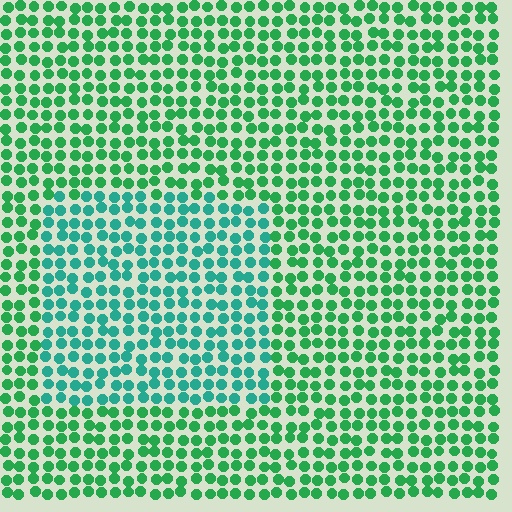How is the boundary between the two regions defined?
The boundary is defined purely by a slight shift in hue (about 32 degrees). Spacing, size, and orientation are identical on both sides.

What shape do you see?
I see a rectangle.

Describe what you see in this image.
The image is filled with small green elements in a uniform arrangement. A rectangle-shaped region is visible where the elements are tinted to a slightly different hue, forming a subtle color boundary.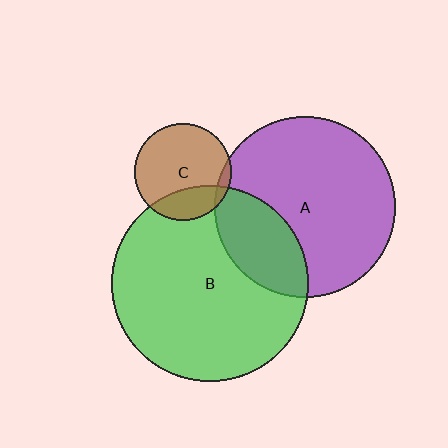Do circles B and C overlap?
Yes.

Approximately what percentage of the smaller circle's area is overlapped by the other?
Approximately 25%.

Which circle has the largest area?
Circle B (green).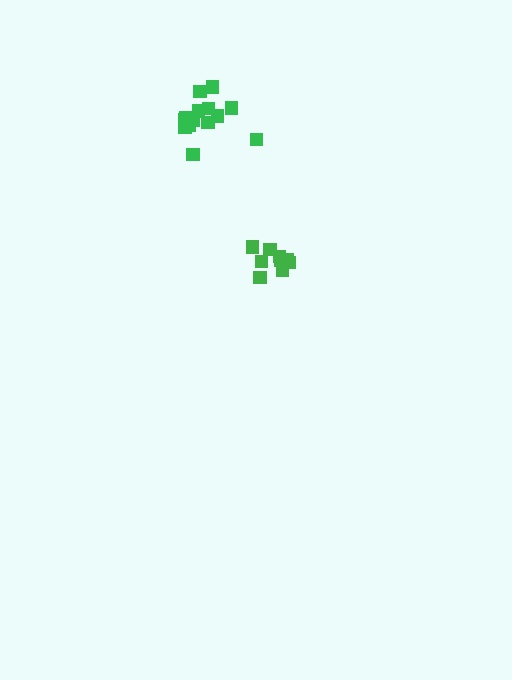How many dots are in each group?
Group 1: 9 dots, Group 2: 14 dots (23 total).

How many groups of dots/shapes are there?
There are 2 groups.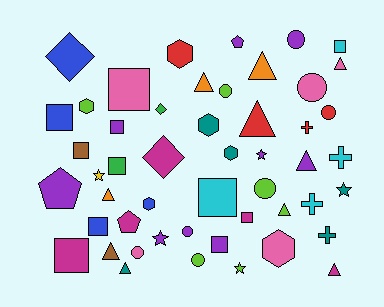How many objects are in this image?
There are 50 objects.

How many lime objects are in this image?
There are 6 lime objects.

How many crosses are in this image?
There are 4 crosses.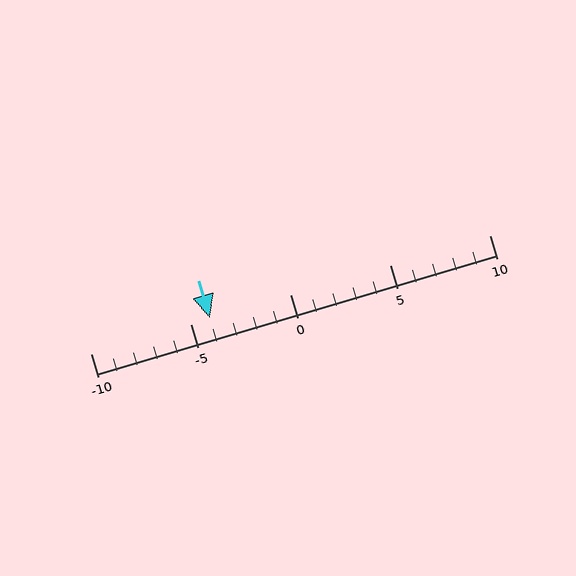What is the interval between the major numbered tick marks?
The major tick marks are spaced 5 units apart.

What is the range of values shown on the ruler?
The ruler shows values from -10 to 10.